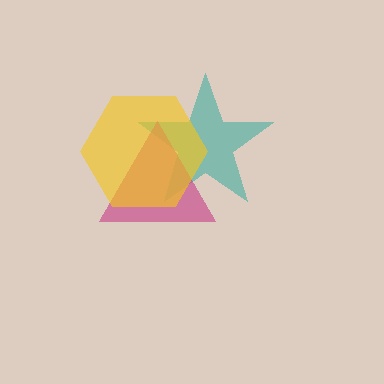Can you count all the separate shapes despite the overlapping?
Yes, there are 3 separate shapes.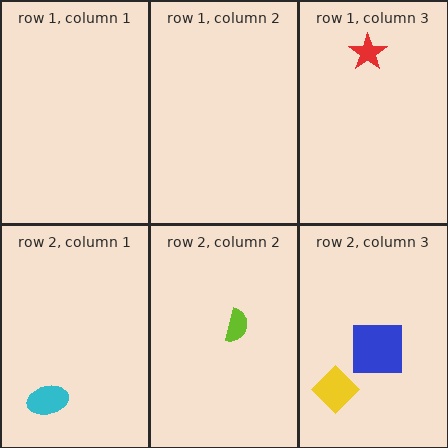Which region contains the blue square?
The row 2, column 3 region.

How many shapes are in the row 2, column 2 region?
1.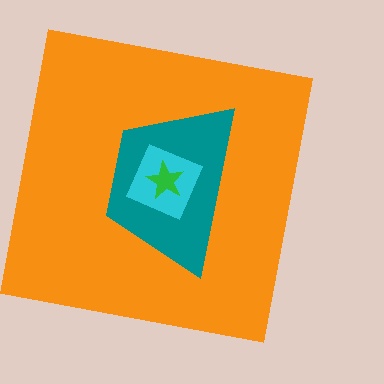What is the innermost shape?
The green star.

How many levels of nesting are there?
4.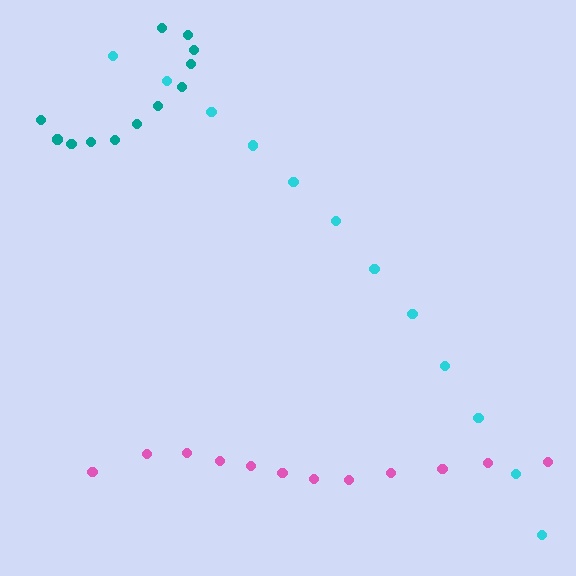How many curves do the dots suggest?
There are 3 distinct paths.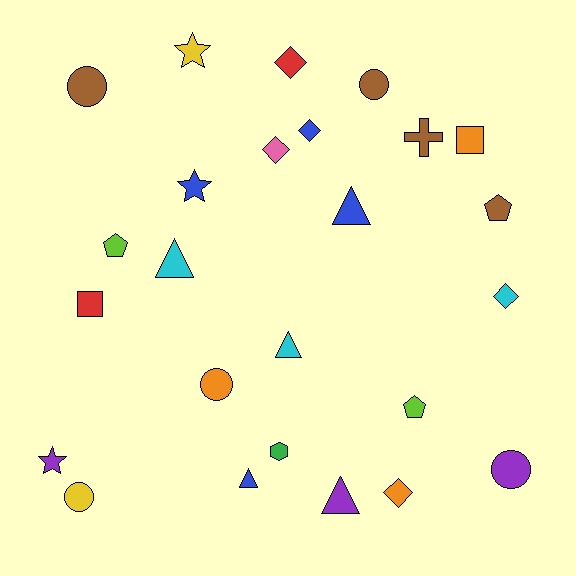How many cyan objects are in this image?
There are 3 cyan objects.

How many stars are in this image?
There are 3 stars.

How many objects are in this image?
There are 25 objects.